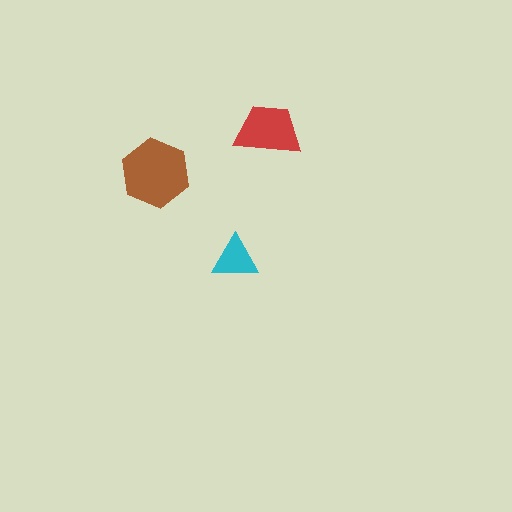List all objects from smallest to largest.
The cyan triangle, the red trapezoid, the brown hexagon.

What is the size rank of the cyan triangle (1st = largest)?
3rd.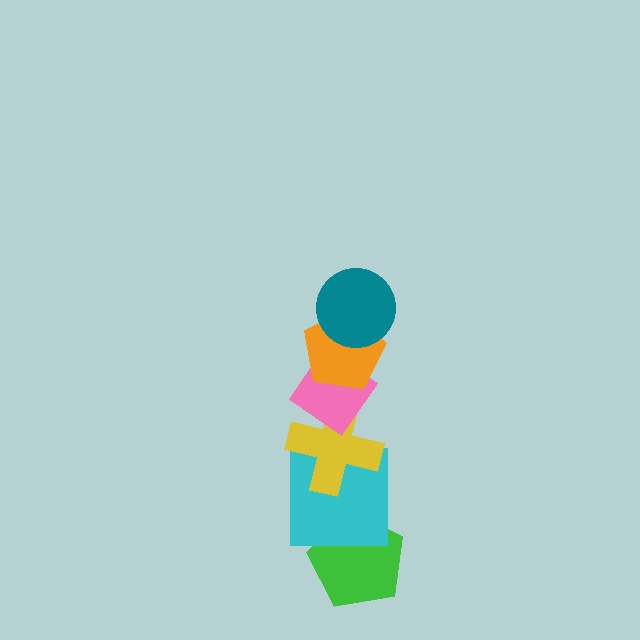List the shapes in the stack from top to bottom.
From top to bottom: the teal circle, the orange pentagon, the pink diamond, the yellow cross, the cyan square, the green pentagon.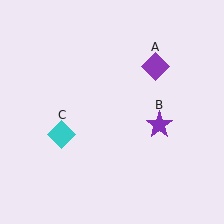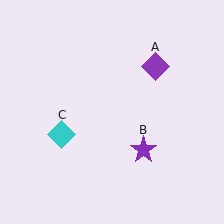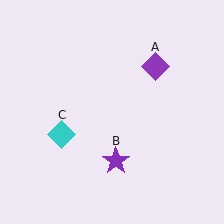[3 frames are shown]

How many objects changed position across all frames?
1 object changed position: purple star (object B).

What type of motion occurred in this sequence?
The purple star (object B) rotated clockwise around the center of the scene.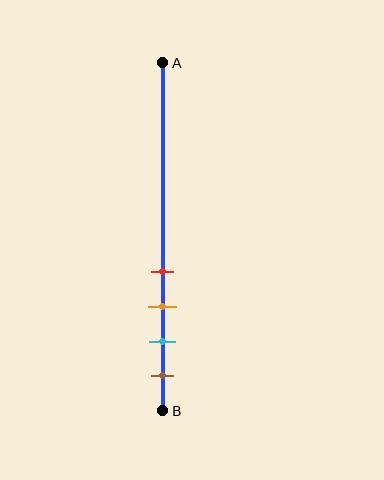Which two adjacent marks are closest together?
The red and orange marks are the closest adjacent pair.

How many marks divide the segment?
There are 4 marks dividing the segment.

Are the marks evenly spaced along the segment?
Yes, the marks are approximately evenly spaced.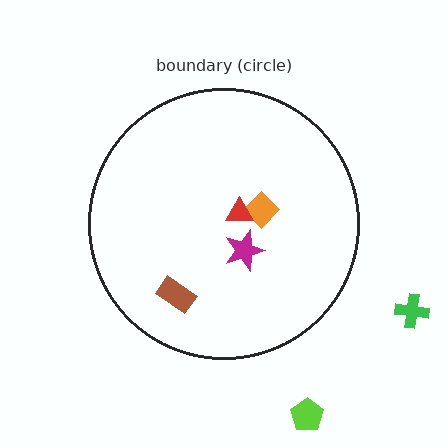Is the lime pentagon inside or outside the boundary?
Outside.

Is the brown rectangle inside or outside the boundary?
Inside.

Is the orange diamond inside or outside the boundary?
Inside.